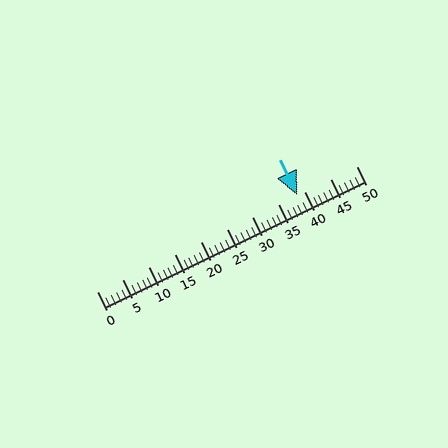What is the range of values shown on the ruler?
The ruler shows values from 0 to 50.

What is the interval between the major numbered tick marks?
The major tick marks are spaced 5 units apart.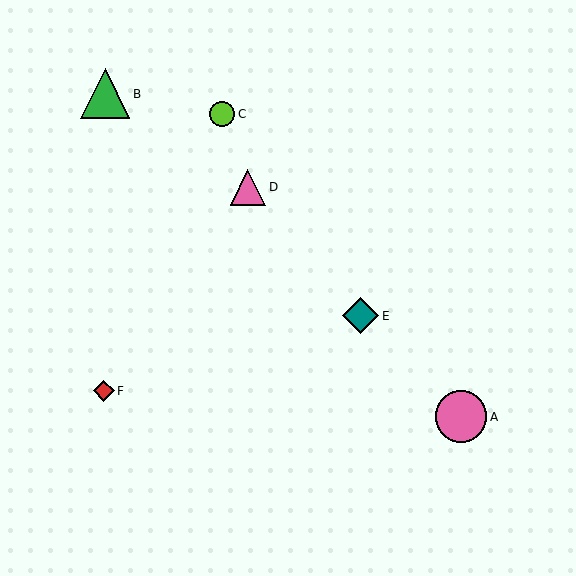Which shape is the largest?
The pink circle (labeled A) is the largest.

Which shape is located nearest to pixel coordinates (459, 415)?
The pink circle (labeled A) at (461, 417) is nearest to that location.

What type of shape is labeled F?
Shape F is a red diamond.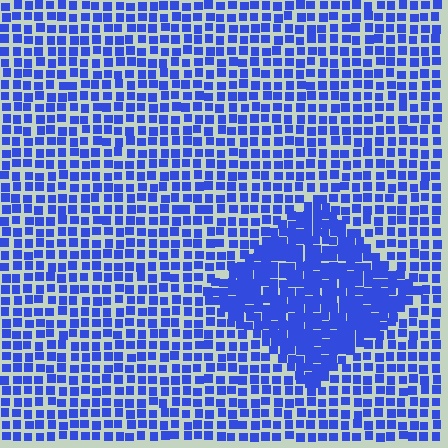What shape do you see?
I see a diamond.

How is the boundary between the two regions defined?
The boundary is defined by a change in element density (approximately 1.8x ratio). All elements are the same color, size, and shape.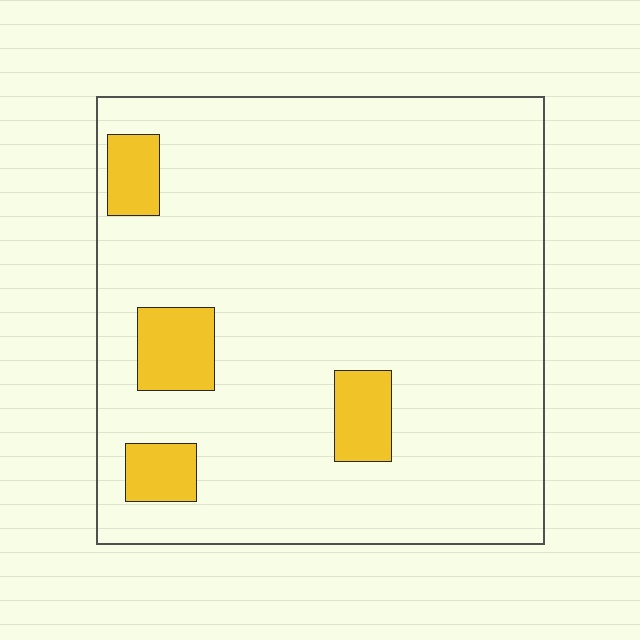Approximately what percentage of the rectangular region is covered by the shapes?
Approximately 10%.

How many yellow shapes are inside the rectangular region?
4.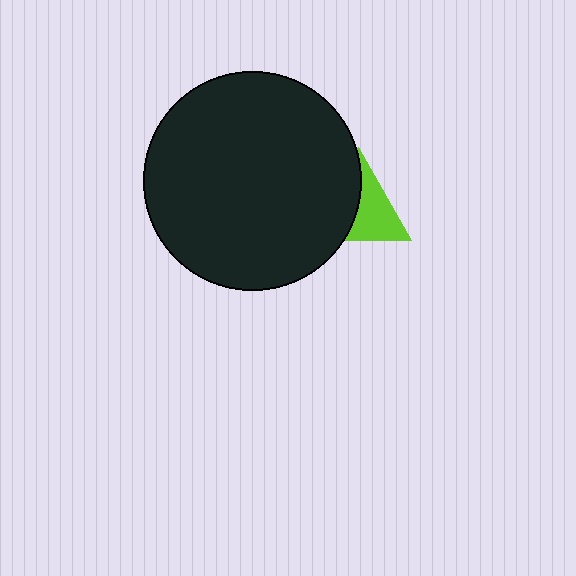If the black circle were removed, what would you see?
You would see the complete lime triangle.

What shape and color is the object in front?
The object in front is a black circle.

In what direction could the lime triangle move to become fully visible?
The lime triangle could move right. That would shift it out from behind the black circle entirely.